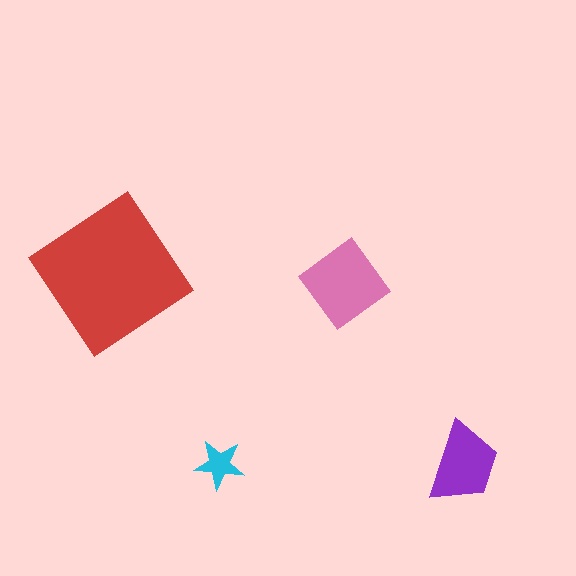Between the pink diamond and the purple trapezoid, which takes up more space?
The pink diamond.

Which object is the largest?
The red diamond.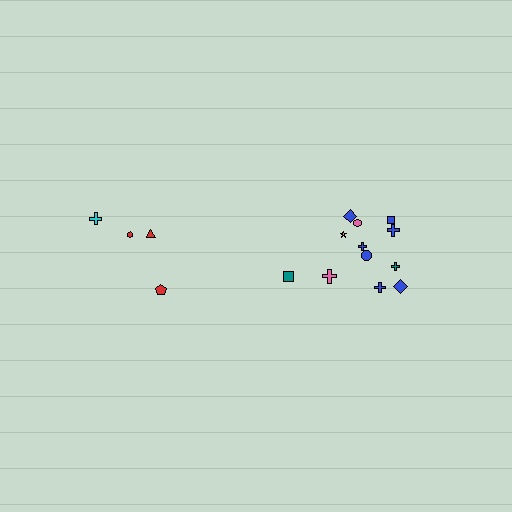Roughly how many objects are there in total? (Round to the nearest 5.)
Roughly 15 objects in total.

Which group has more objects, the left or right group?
The right group.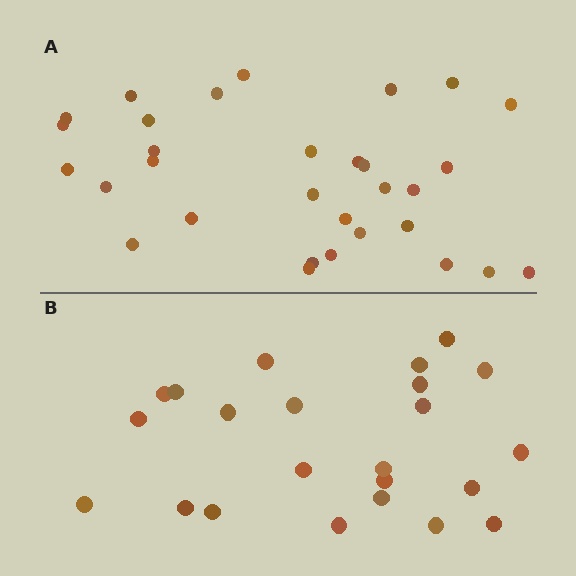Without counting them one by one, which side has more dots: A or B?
Region A (the top region) has more dots.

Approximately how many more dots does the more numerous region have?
Region A has roughly 8 or so more dots than region B.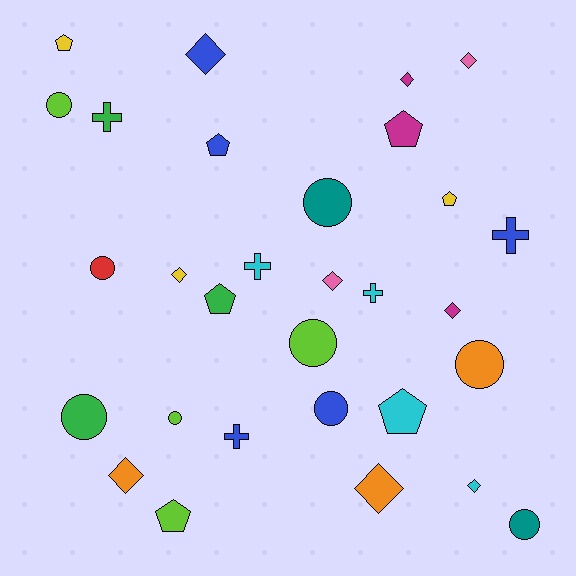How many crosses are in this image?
There are 5 crosses.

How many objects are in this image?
There are 30 objects.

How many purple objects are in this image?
There are no purple objects.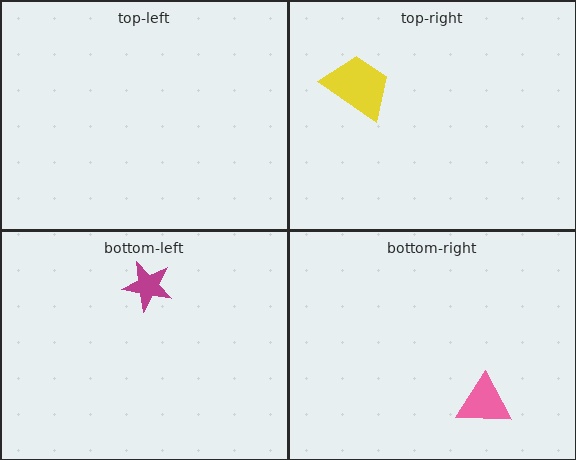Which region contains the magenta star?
The bottom-left region.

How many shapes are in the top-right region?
1.